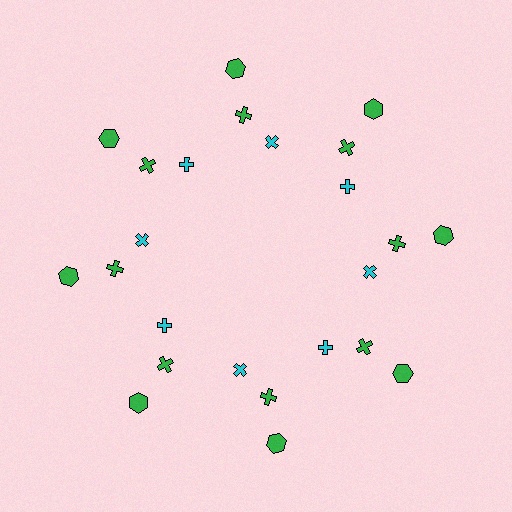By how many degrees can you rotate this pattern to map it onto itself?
The pattern maps onto itself every 45 degrees of rotation.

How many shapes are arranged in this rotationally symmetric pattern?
There are 24 shapes, arranged in 8 groups of 3.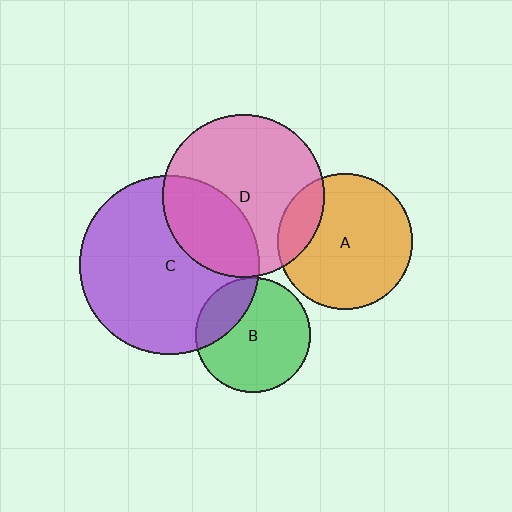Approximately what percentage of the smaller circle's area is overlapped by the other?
Approximately 20%.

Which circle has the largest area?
Circle C (purple).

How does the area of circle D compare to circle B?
Approximately 2.0 times.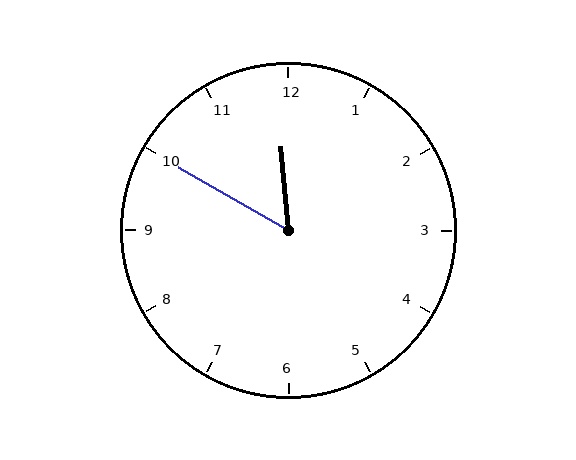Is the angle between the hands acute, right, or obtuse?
It is acute.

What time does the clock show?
11:50.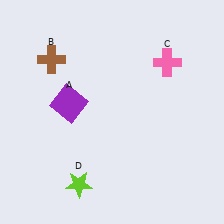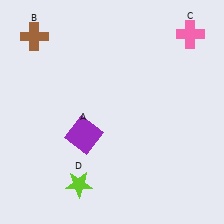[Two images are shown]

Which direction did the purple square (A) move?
The purple square (A) moved down.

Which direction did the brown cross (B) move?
The brown cross (B) moved up.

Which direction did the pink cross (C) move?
The pink cross (C) moved up.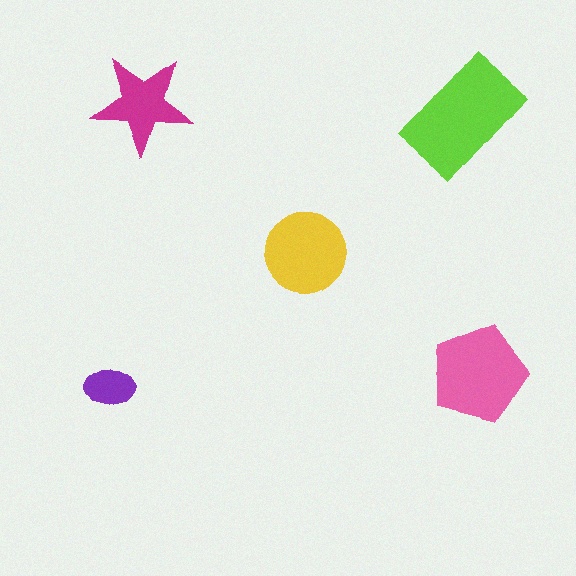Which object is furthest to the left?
The purple ellipse is leftmost.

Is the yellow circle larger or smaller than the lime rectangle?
Smaller.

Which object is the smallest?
The purple ellipse.